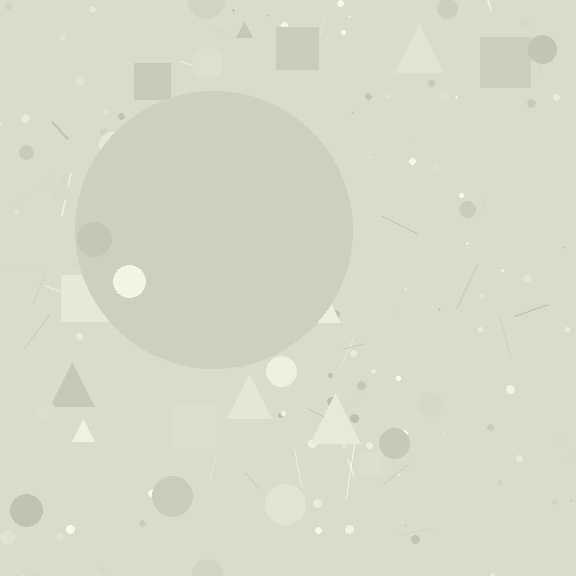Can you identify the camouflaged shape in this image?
The camouflaged shape is a circle.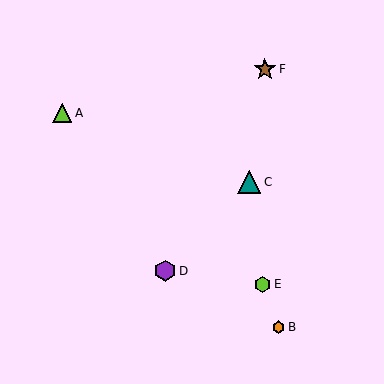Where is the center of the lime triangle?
The center of the lime triangle is at (62, 113).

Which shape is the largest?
The teal triangle (labeled C) is the largest.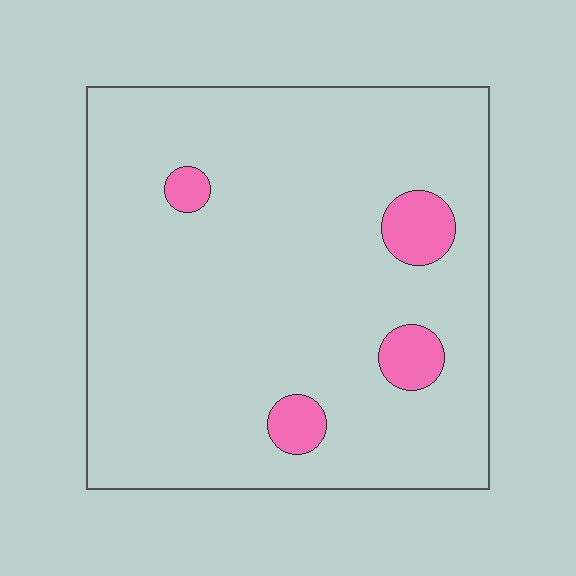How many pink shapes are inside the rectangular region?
4.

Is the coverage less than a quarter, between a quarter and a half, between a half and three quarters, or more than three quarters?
Less than a quarter.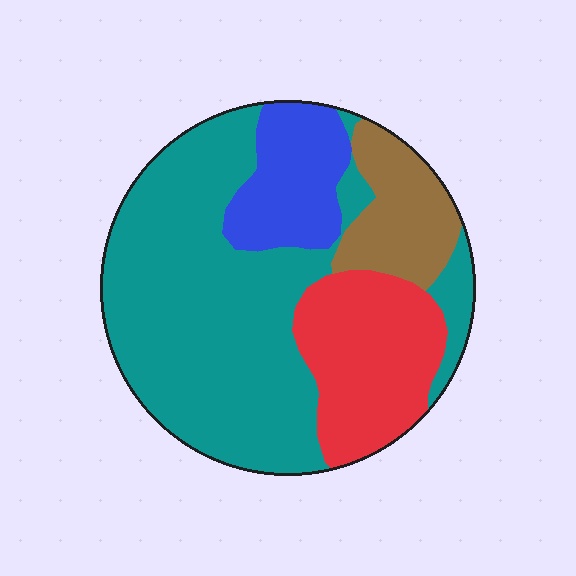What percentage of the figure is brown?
Brown covers about 10% of the figure.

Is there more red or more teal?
Teal.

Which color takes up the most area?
Teal, at roughly 55%.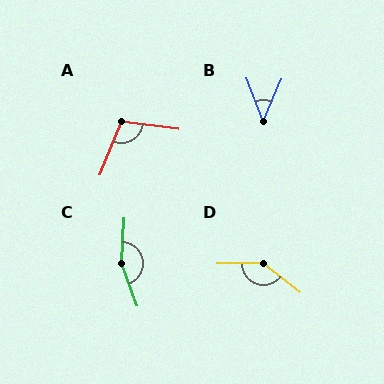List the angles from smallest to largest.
B (45°), A (105°), D (142°), C (157°).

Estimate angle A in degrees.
Approximately 105 degrees.